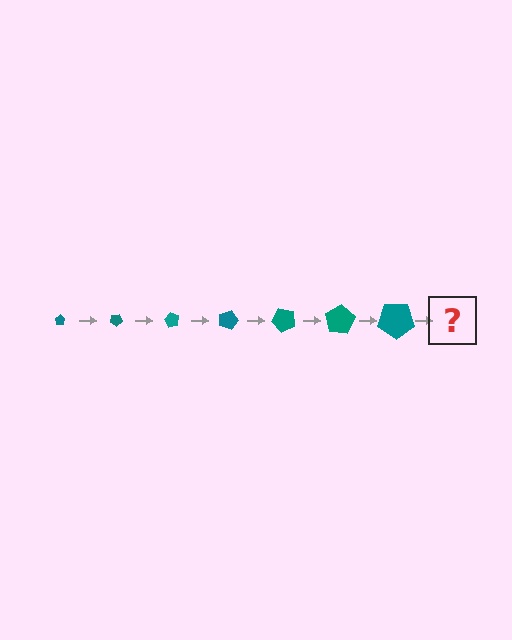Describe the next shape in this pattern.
It should be a pentagon, larger than the previous one and rotated 210 degrees from the start.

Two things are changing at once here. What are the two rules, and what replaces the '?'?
The two rules are that the pentagon grows larger each step and it rotates 30 degrees each step. The '?' should be a pentagon, larger than the previous one and rotated 210 degrees from the start.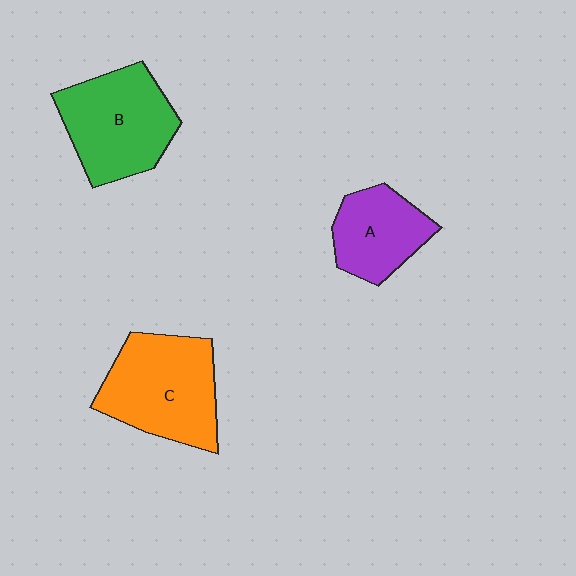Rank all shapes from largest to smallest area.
From largest to smallest: C (orange), B (green), A (purple).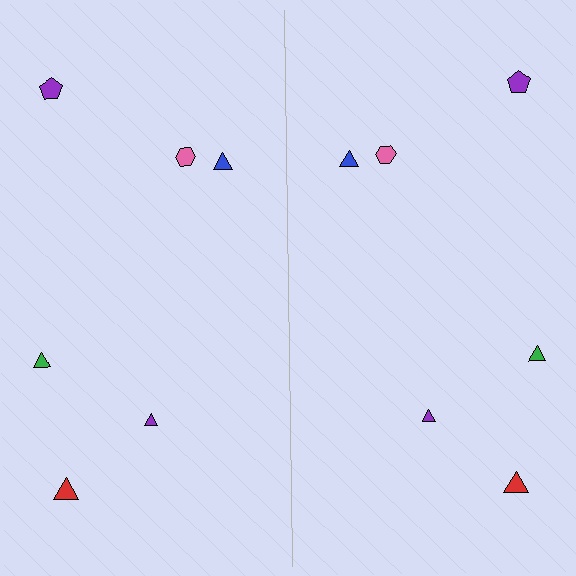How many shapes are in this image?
There are 12 shapes in this image.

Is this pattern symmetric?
Yes, this pattern has bilateral (reflection) symmetry.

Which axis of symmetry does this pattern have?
The pattern has a vertical axis of symmetry running through the center of the image.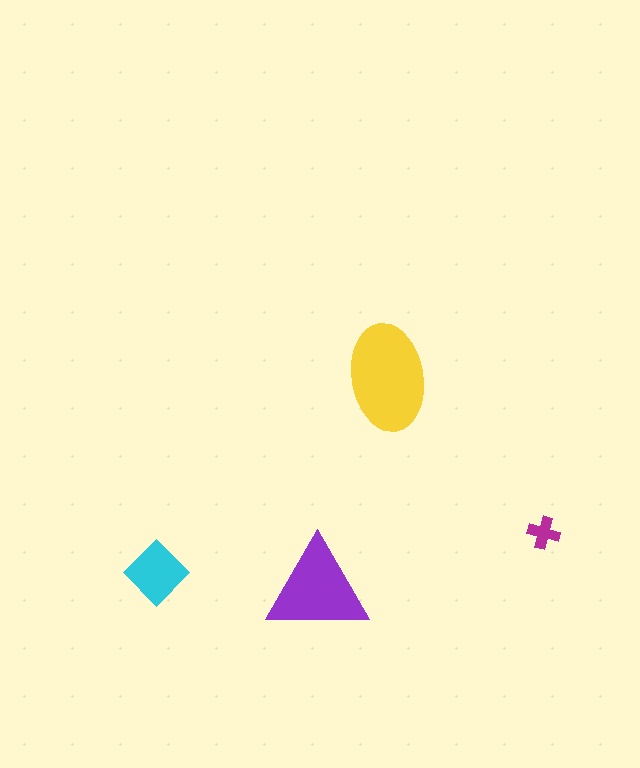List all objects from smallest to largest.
The magenta cross, the cyan diamond, the purple triangle, the yellow ellipse.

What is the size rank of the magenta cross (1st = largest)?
4th.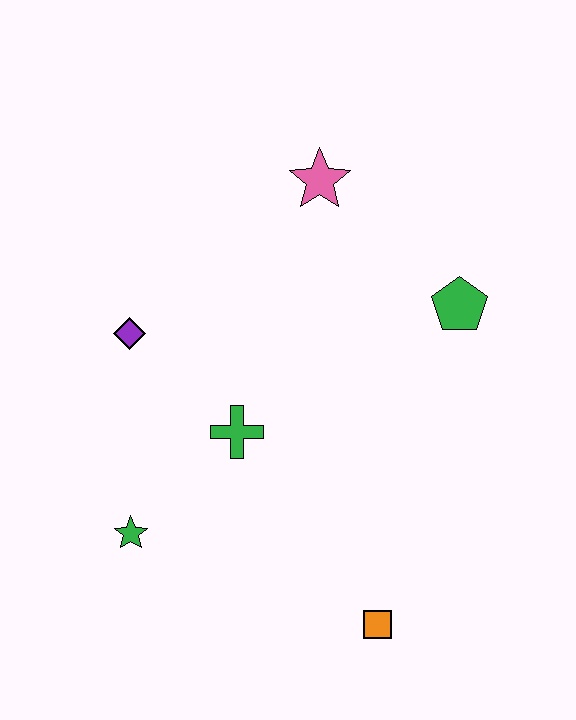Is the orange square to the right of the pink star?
Yes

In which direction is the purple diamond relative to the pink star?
The purple diamond is to the left of the pink star.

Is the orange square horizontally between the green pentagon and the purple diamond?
Yes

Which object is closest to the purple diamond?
The green cross is closest to the purple diamond.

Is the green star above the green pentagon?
No